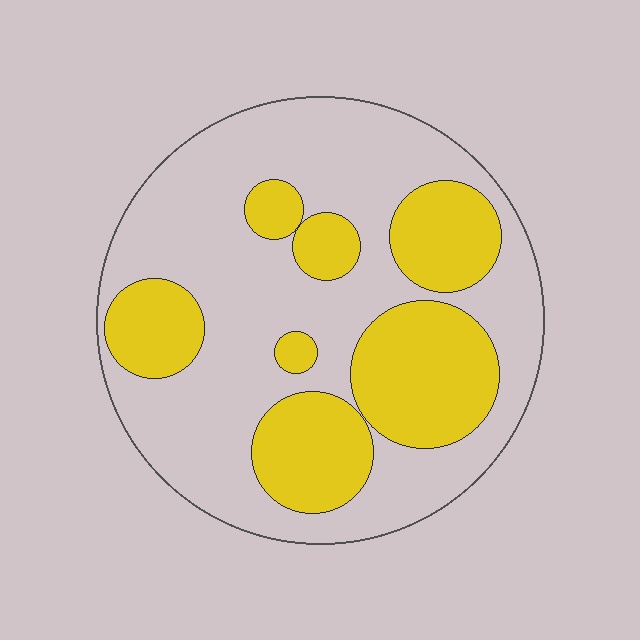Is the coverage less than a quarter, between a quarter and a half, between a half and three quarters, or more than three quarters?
Between a quarter and a half.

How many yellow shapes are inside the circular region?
7.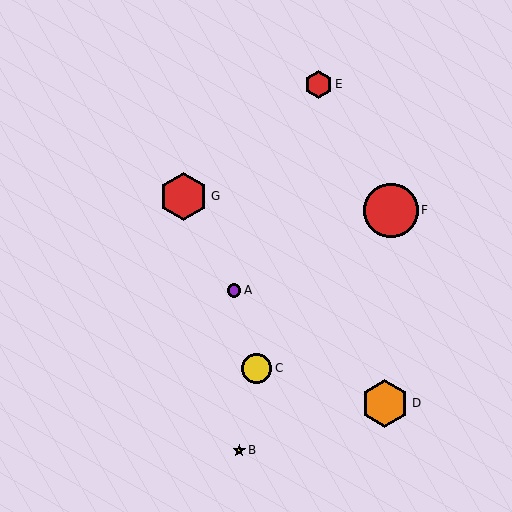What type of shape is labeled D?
Shape D is an orange hexagon.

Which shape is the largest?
The red circle (labeled F) is the largest.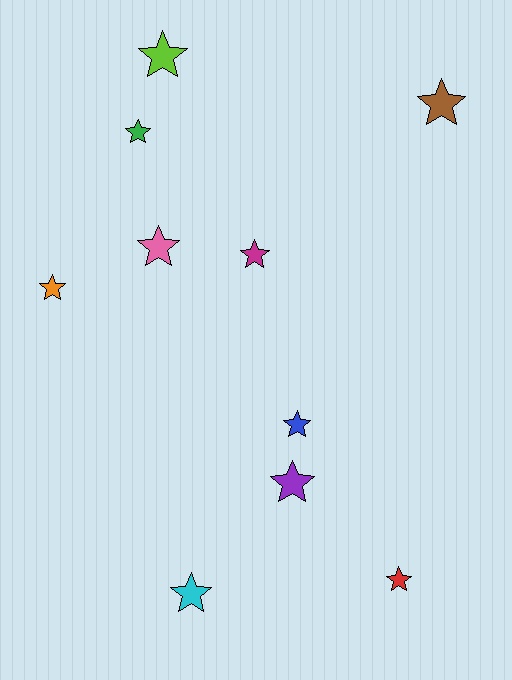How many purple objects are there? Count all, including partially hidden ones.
There is 1 purple object.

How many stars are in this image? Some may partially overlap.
There are 10 stars.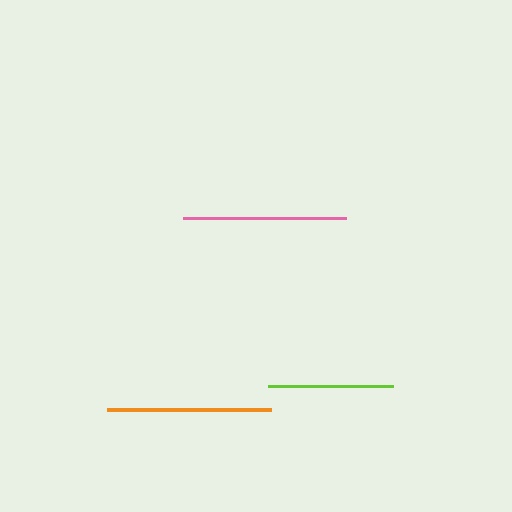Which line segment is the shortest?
The lime line is the shortest at approximately 125 pixels.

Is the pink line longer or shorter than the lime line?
The pink line is longer than the lime line.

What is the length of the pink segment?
The pink segment is approximately 164 pixels long.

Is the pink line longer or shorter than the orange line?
The pink line is longer than the orange line.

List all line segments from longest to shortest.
From longest to shortest: pink, orange, lime.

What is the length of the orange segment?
The orange segment is approximately 163 pixels long.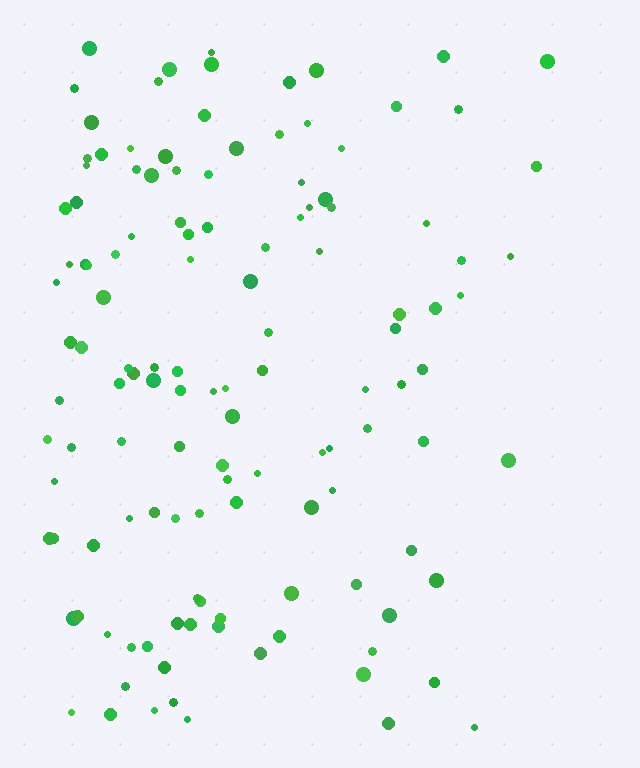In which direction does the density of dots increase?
From right to left, with the left side densest.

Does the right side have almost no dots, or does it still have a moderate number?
Still a moderate number, just noticeably fewer than the left.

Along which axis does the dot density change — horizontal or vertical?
Horizontal.